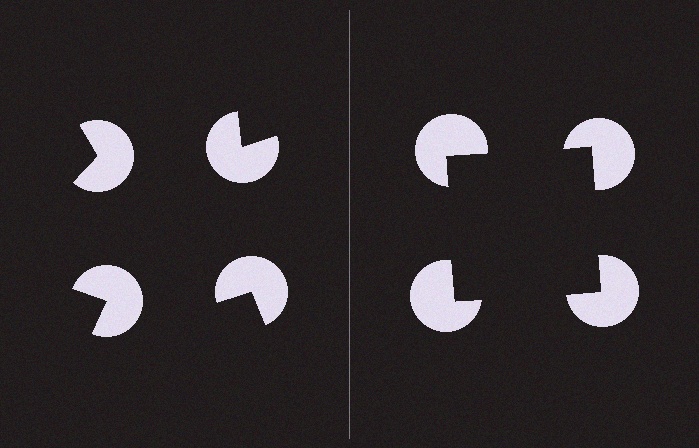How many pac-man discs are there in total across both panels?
8 — 4 on each side.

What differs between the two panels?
The pac-man discs are positioned identically on both sides; only the wedge orientations differ. On the right they align to a square; on the left they are misaligned.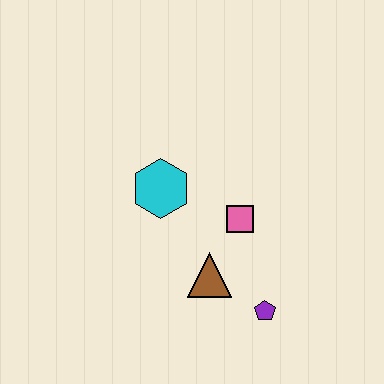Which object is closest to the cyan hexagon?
The pink square is closest to the cyan hexagon.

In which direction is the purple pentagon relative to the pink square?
The purple pentagon is below the pink square.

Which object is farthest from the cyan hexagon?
The purple pentagon is farthest from the cyan hexagon.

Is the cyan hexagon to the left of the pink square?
Yes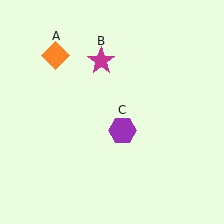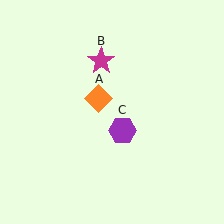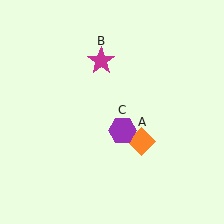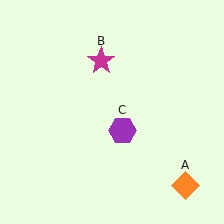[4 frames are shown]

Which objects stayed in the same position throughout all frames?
Magenta star (object B) and purple hexagon (object C) remained stationary.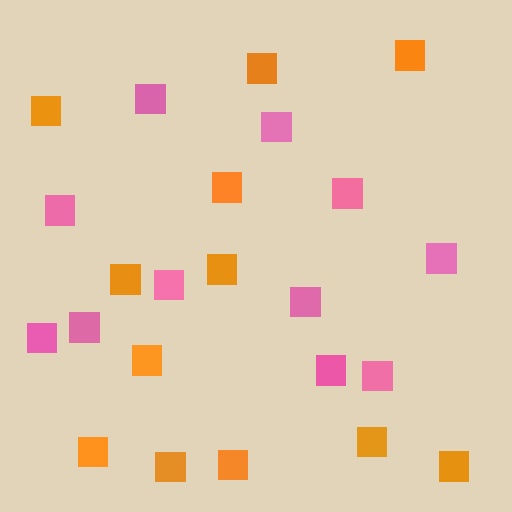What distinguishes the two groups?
There are 2 groups: one group of pink squares (11) and one group of orange squares (12).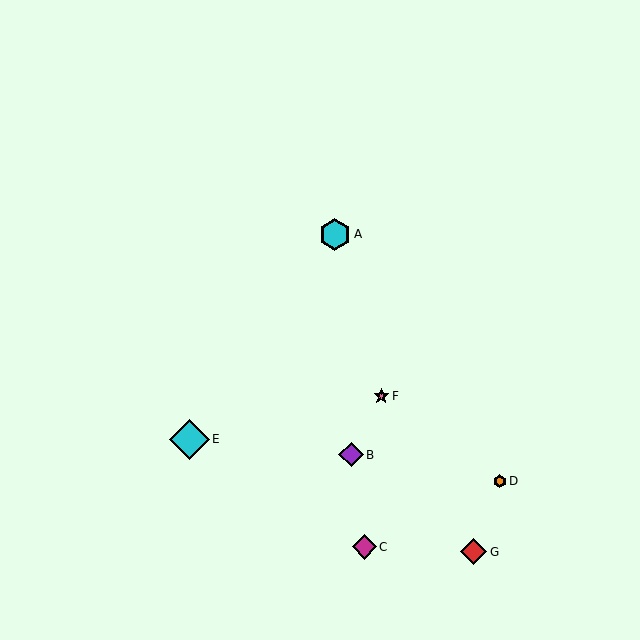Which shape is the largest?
The cyan diamond (labeled E) is the largest.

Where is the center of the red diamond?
The center of the red diamond is at (474, 552).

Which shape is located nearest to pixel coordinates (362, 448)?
The purple diamond (labeled B) at (351, 455) is nearest to that location.